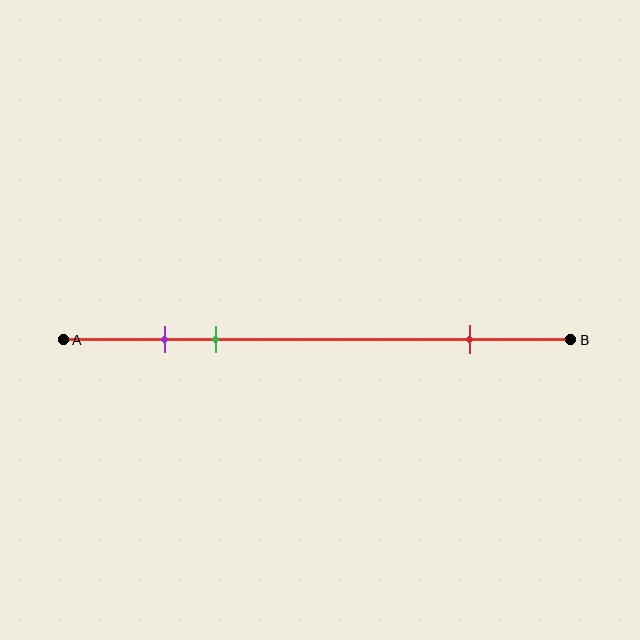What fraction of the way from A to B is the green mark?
The green mark is approximately 30% (0.3) of the way from A to B.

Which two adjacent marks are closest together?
The purple and green marks are the closest adjacent pair.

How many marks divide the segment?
There are 3 marks dividing the segment.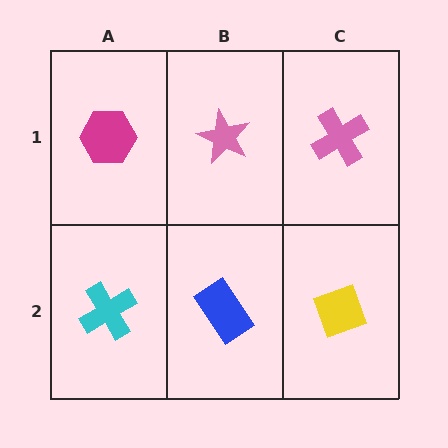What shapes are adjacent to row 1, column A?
A cyan cross (row 2, column A), a pink star (row 1, column B).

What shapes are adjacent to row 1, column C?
A yellow diamond (row 2, column C), a pink star (row 1, column B).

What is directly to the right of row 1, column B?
A pink cross.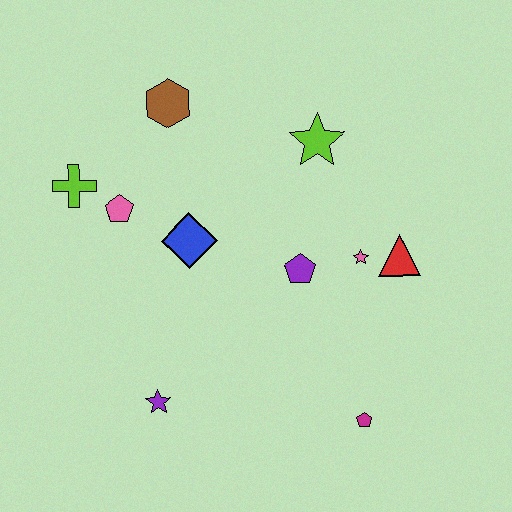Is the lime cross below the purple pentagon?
No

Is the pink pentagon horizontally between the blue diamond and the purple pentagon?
No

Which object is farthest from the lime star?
The purple star is farthest from the lime star.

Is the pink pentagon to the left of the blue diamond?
Yes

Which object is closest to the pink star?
The red triangle is closest to the pink star.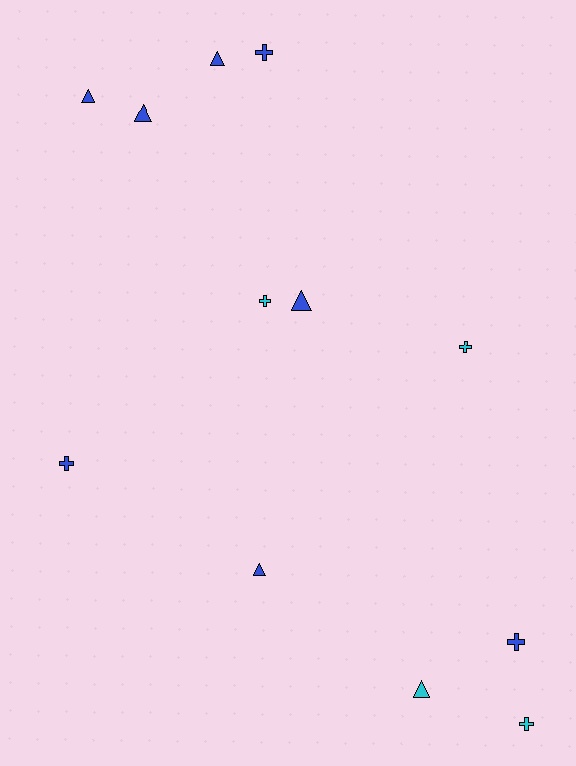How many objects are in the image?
There are 12 objects.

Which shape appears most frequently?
Cross, with 6 objects.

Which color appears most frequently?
Blue, with 8 objects.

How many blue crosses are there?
There are 3 blue crosses.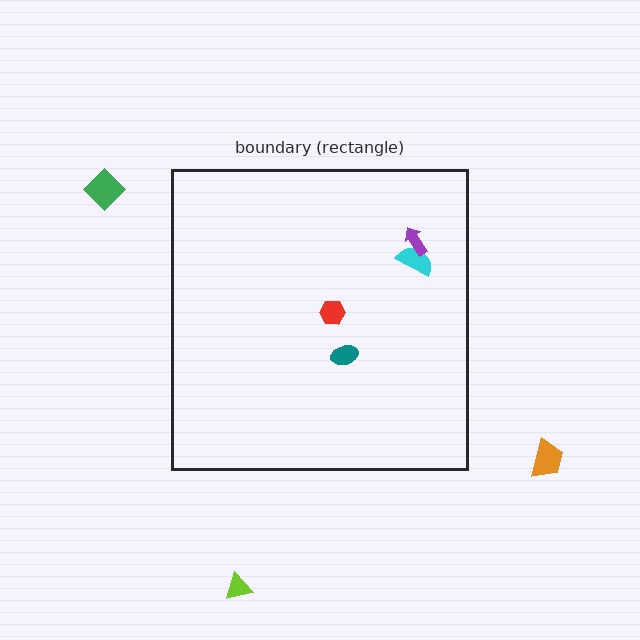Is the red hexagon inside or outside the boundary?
Inside.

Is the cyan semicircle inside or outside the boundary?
Inside.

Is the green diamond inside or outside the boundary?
Outside.